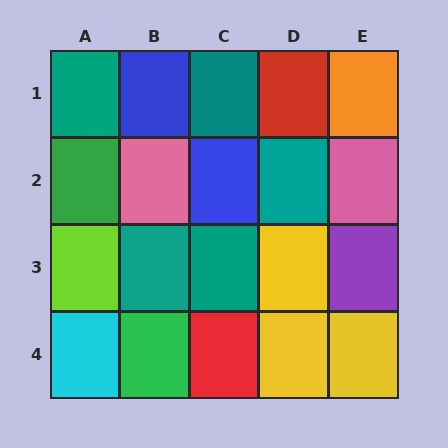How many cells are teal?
5 cells are teal.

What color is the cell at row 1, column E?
Orange.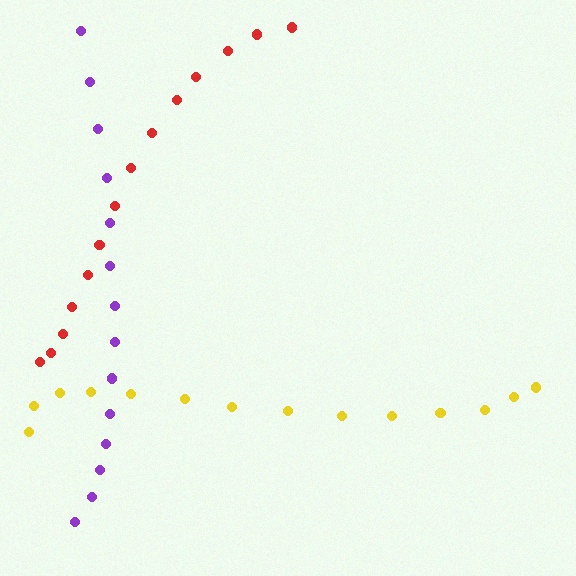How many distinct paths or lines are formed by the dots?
There are 3 distinct paths.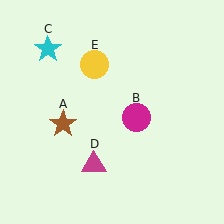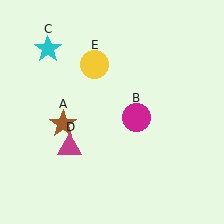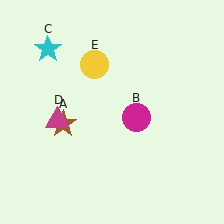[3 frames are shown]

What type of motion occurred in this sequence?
The magenta triangle (object D) rotated clockwise around the center of the scene.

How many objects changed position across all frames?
1 object changed position: magenta triangle (object D).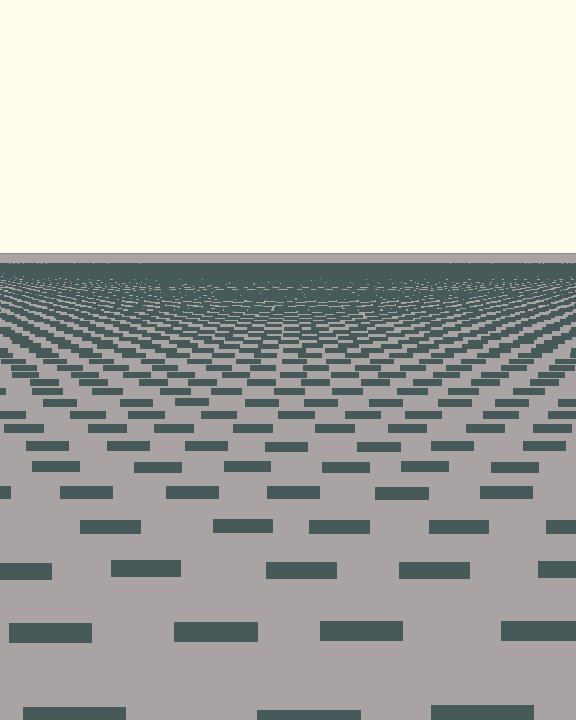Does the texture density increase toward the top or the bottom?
Density increases toward the top.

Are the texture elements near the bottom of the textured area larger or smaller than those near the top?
Larger. Near the bottom, elements are closer to the viewer and appear at a bigger on-screen size.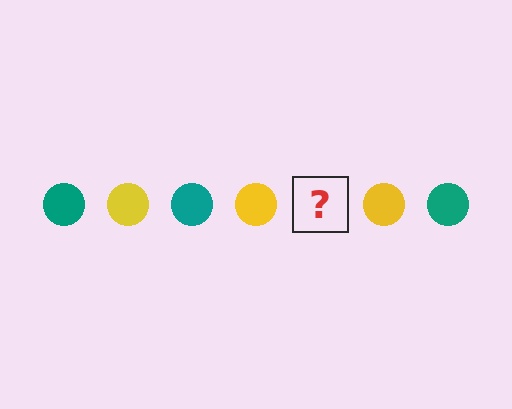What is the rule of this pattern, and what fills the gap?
The rule is that the pattern cycles through teal, yellow circles. The gap should be filled with a teal circle.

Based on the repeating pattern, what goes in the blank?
The blank should be a teal circle.